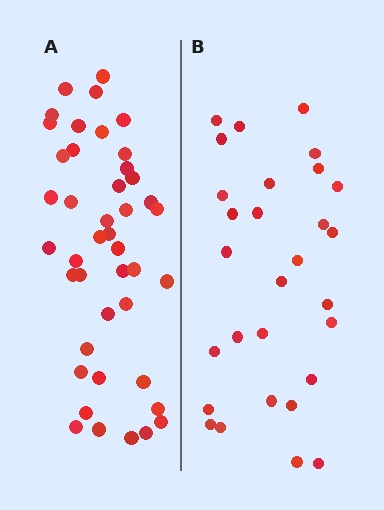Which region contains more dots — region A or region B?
Region A (the left region) has more dots.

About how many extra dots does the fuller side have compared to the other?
Region A has approximately 15 more dots than region B.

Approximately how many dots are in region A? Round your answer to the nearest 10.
About 40 dots. (The exact count is 43, which rounds to 40.)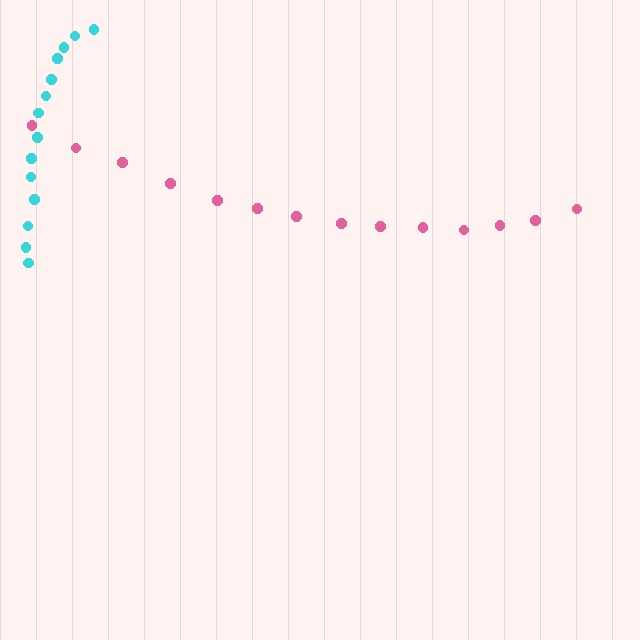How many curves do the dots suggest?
There are 2 distinct paths.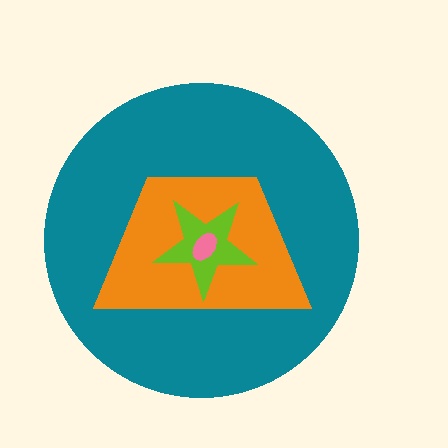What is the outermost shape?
The teal circle.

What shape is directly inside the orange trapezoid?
The lime star.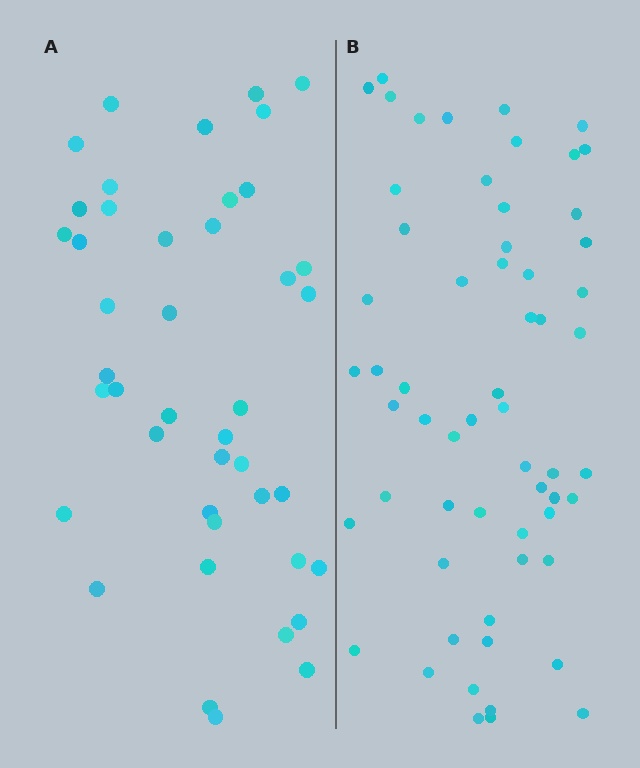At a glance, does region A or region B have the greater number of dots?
Region B (the right region) has more dots.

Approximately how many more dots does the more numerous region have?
Region B has approximately 15 more dots than region A.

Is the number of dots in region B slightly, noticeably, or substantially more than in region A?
Region B has noticeably more, but not dramatically so. The ratio is roughly 1.4 to 1.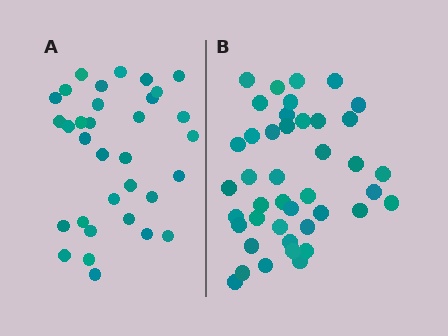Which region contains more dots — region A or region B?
Region B (the right region) has more dots.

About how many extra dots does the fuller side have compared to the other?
Region B has roughly 8 or so more dots than region A.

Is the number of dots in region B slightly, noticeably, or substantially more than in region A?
Region B has noticeably more, but not dramatically so. The ratio is roughly 1.3 to 1.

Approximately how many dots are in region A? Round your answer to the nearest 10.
About 30 dots. (The exact count is 33, which rounds to 30.)